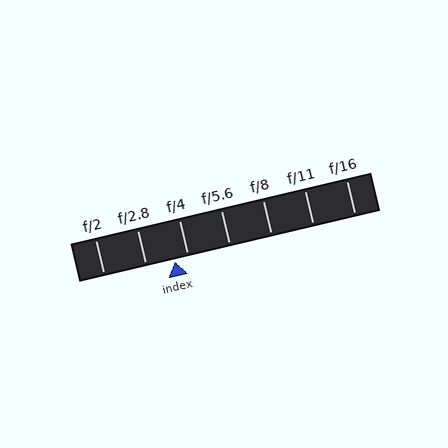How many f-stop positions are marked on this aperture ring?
There are 7 f-stop positions marked.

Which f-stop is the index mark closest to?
The index mark is closest to f/4.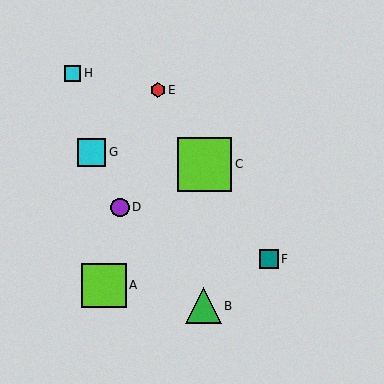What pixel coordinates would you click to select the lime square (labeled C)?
Click at (205, 164) to select the lime square C.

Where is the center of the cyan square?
The center of the cyan square is at (92, 152).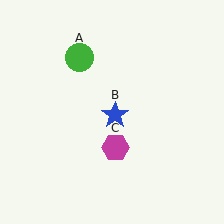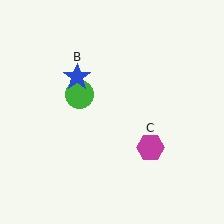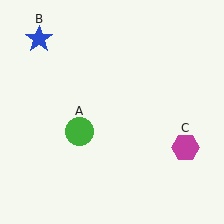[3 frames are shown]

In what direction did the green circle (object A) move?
The green circle (object A) moved down.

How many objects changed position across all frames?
3 objects changed position: green circle (object A), blue star (object B), magenta hexagon (object C).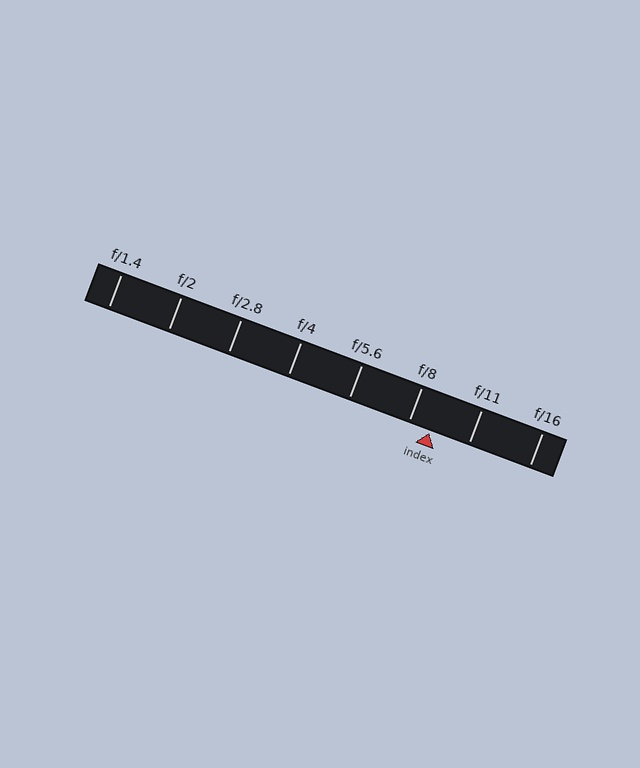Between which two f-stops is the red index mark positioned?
The index mark is between f/8 and f/11.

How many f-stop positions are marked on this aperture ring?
There are 8 f-stop positions marked.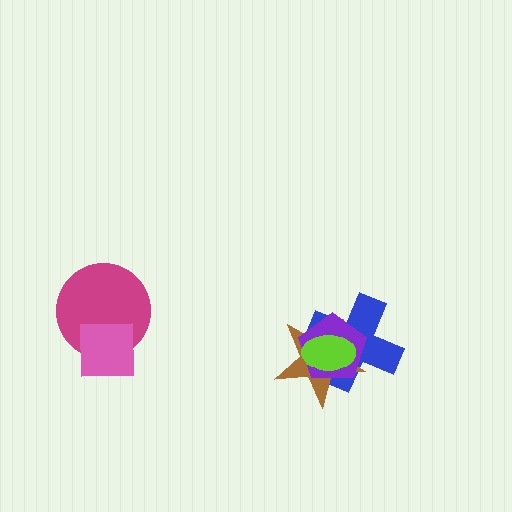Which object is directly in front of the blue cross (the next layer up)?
The brown star is directly in front of the blue cross.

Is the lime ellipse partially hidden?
No, no other shape covers it.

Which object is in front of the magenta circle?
The pink square is in front of the magenta circle.